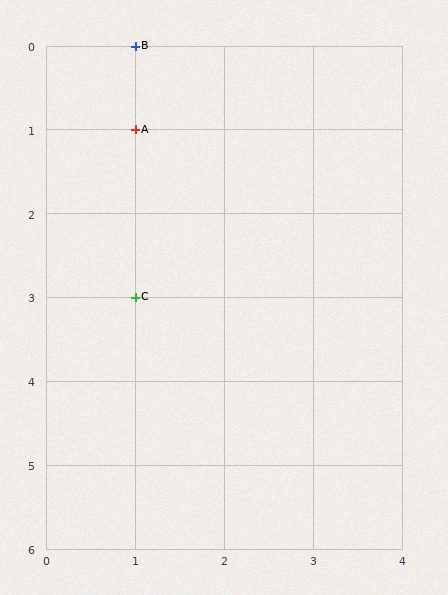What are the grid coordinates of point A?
Point A is at grid coordinates (1, 1).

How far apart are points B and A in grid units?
Points B and A are 1 row apart.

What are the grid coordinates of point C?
Point C is at grid coordinates (1, 3).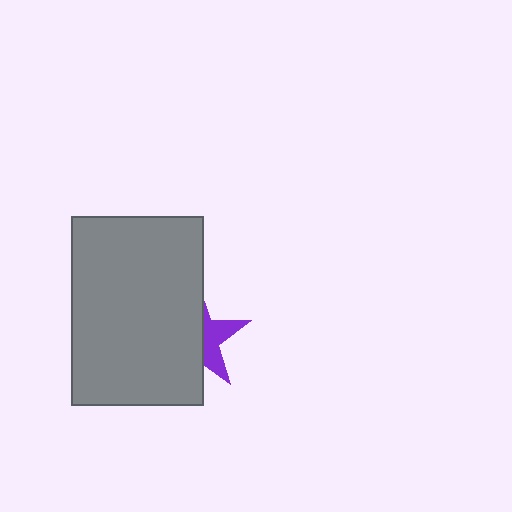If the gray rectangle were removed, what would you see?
You would see the complete purple star.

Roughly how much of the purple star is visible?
A small part of it is visible (roughly 38%).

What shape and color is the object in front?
The object in front is a gray rectangle.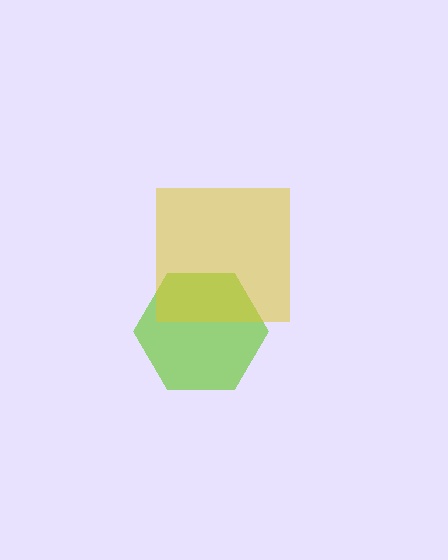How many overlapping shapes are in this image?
There are 2 overlapping shapes in the image.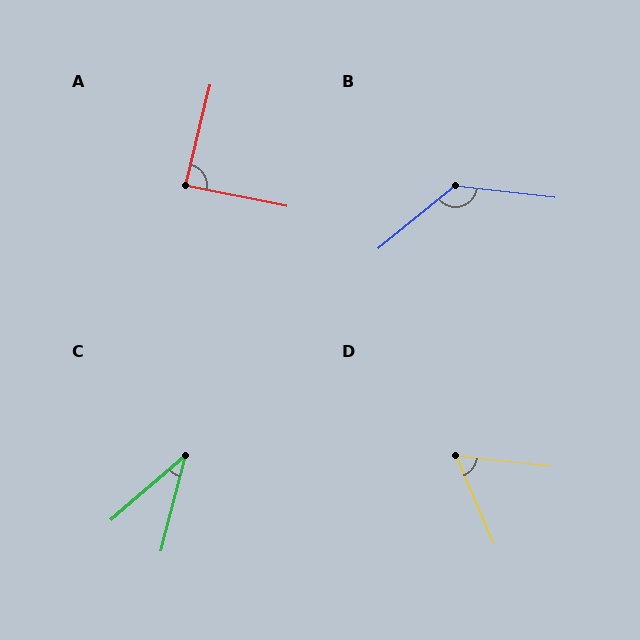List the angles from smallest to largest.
C (34°), D (61°), A (87°), B (134°).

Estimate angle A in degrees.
Approximately 87 degrees.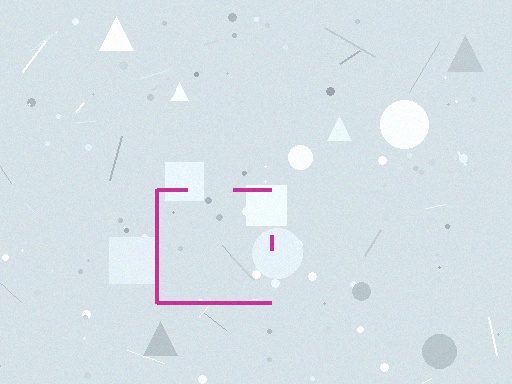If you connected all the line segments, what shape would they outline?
They would outline a square.